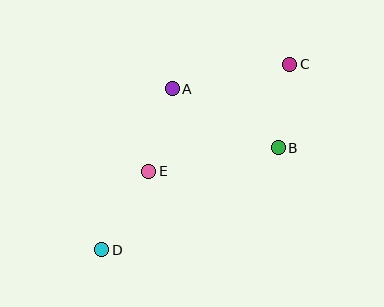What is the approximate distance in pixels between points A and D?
The distance between A and D is approximately 176 pixels.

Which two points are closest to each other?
Points B and C are closest to each other.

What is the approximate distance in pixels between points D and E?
The distance between D and E is approximately 91 pixels.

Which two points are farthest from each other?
Points C and D are farthest from each other.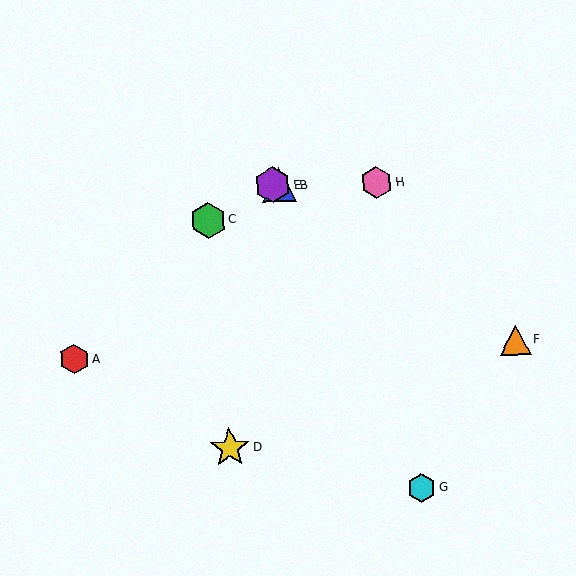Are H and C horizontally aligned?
No, H is at y≈182 and C is at y≈220.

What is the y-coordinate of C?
Object C is at y≈220.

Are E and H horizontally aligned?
Yes, both are at y≈185.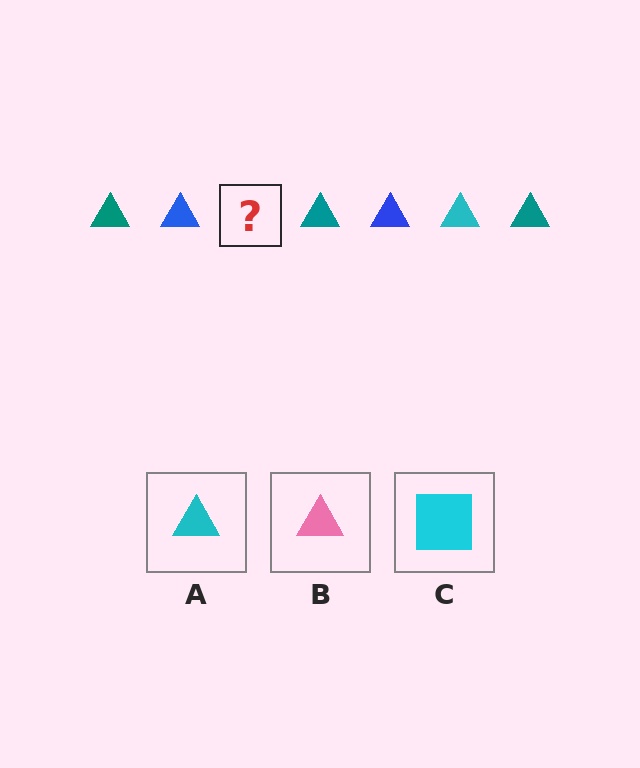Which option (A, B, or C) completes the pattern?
A.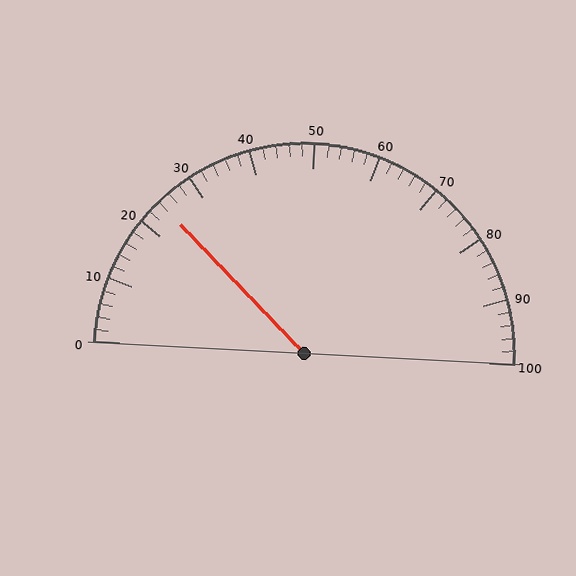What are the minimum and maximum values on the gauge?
The gauge ranges from 0 to 100.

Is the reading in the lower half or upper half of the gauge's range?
The reading is in the lower half of the range (0 to 100).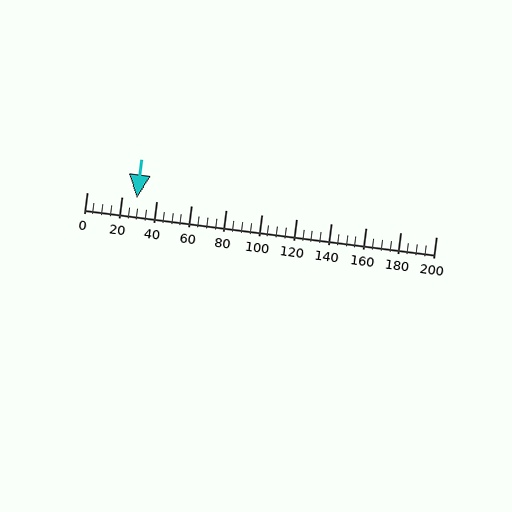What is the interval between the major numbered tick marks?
The major tick marks are spaced 20 units apart.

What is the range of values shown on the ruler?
The ruler shows values from 0 to 200.